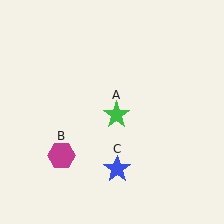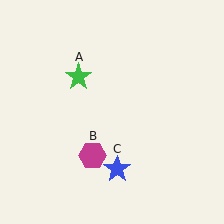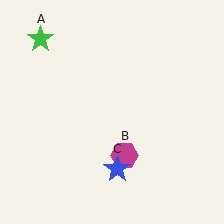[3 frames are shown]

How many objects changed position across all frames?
2 objects changed position: green star (object A), magenta hexagon (object B).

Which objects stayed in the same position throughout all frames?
Blue star (object C) remained stationary.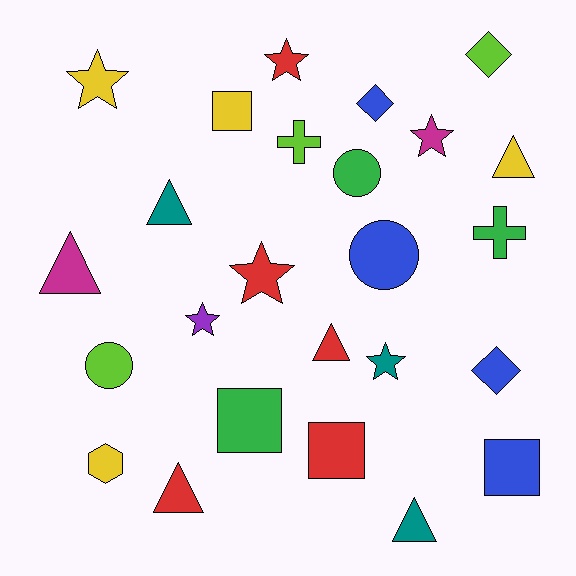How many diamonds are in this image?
There are 3 diamonds.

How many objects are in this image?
There are 25 objects.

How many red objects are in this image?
There are 5 red objects.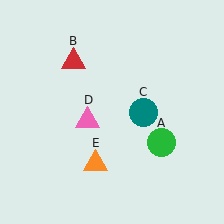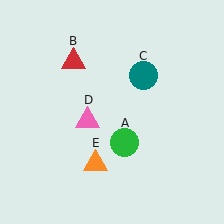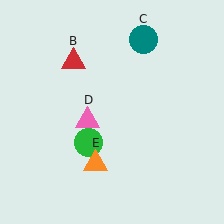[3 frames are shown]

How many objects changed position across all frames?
2 objects changed position: green circle (object A), teal circle (object C).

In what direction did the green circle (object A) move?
The green circle (object A) moved left.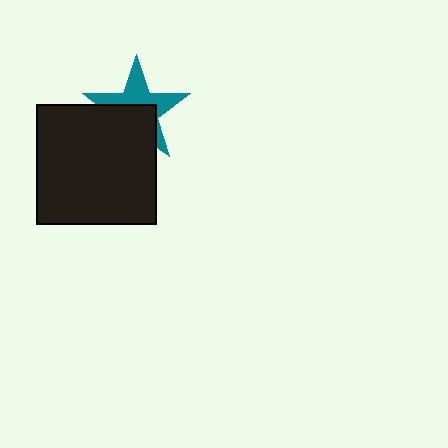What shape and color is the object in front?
The object in front is a black square.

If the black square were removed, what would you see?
You would see the complete teal star.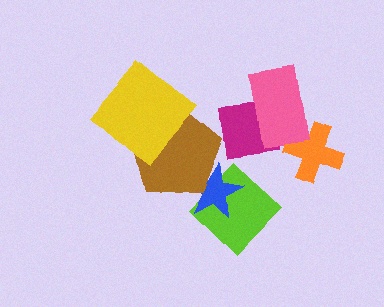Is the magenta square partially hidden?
Yes, it is partially covered by another shape.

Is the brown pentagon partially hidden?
Yes, it is partially covered by another shape.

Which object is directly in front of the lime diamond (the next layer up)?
The blue star is directly in front of the lime diamond.